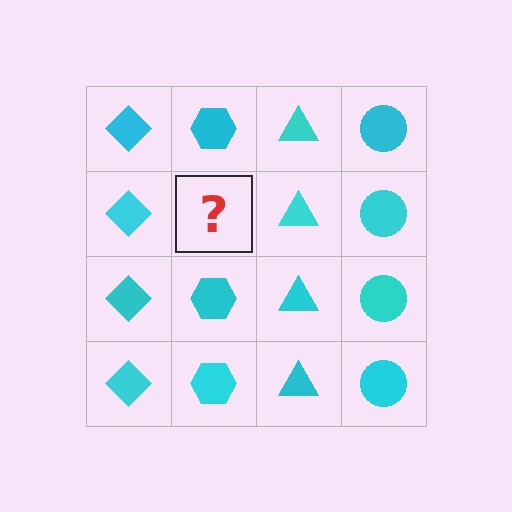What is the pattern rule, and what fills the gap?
The rule is that each column has a consistent shape. The gap should be filled with a cyan hexagon.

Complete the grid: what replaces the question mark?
The question mark should be replaced with a cyan hexagon.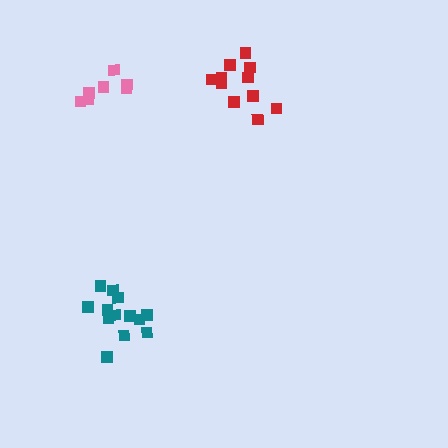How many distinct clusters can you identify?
There are 3 distinct clusters.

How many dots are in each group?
Group 1: 13 dots, Group 2: 7 dots, Group 3: 11 dots (31 total).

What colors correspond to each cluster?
The clusters are colored: teal, pink, red.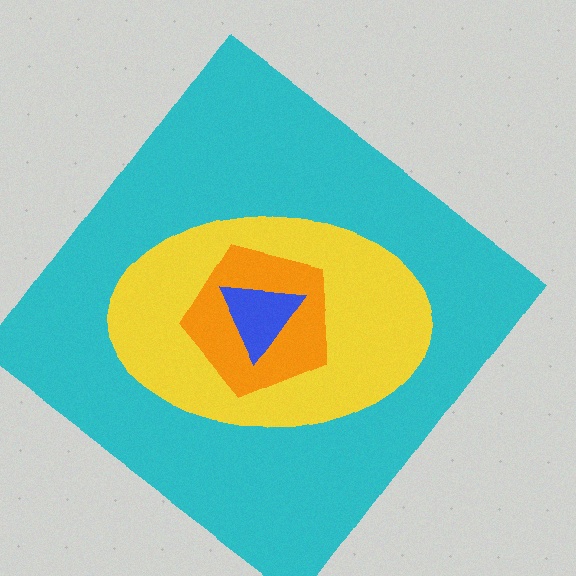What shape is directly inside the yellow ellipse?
The orange pentagon.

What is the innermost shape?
The blue triangle.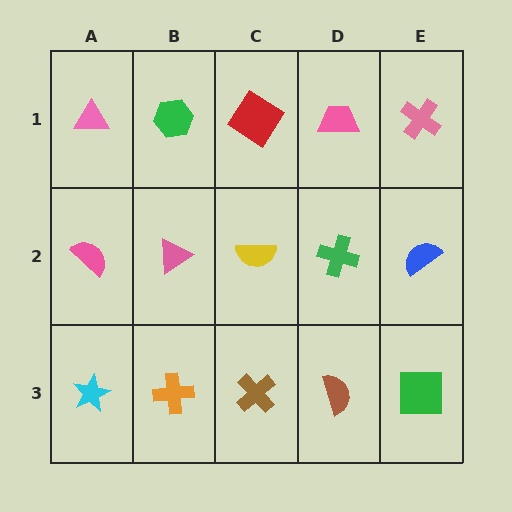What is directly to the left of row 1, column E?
A pink trapezoid.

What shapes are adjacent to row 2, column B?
A green hexagon (row 1, column B), an orange cross (row 3, column B), a pink semicircle (row 2, column A), a yellow semicircle (row 2, column C).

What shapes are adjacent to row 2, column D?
A pink trapezoid (row 1, column D), a brown semicircle (row 3, column D), a yellow semicircle (row 2, column C), a blue semicircle (row 2, column E).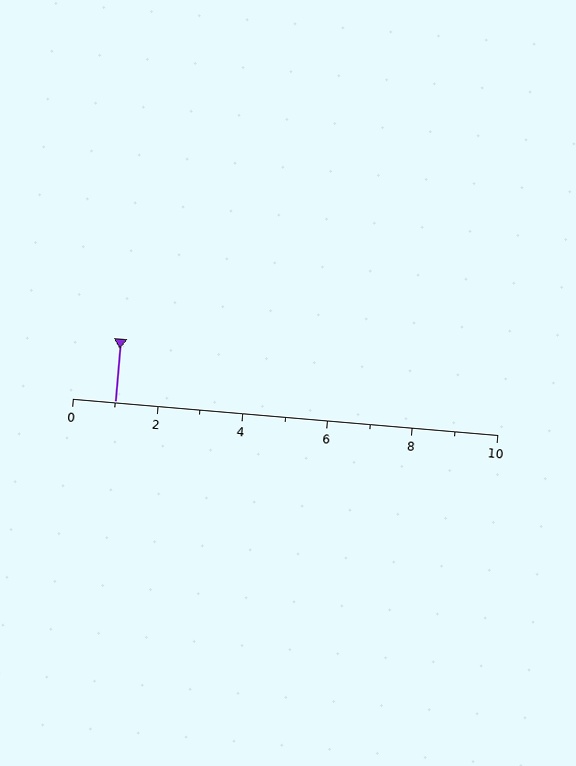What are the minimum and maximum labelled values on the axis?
The axis runs from 0 to 10.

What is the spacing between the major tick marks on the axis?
The major ticks are spaced 2 apart.